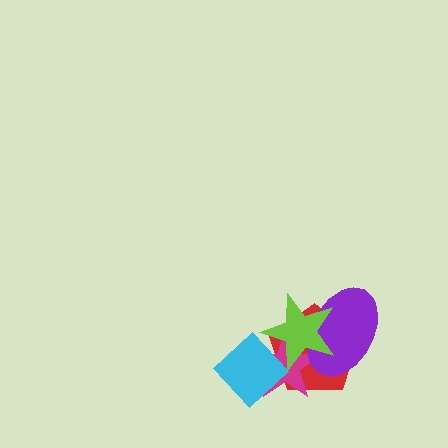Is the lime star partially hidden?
No, no other shape covers it.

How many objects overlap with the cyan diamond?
3 objects overlap with the cyan diamond.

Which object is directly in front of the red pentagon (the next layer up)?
The magenta star is directly in front of the red pentagon.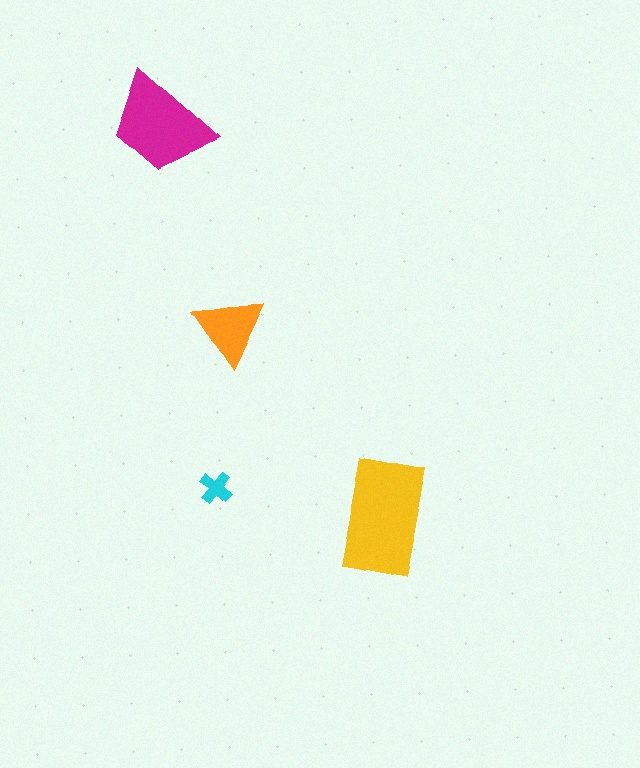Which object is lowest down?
The yellow rectangle is bottommost.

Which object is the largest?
The yellow rectangle.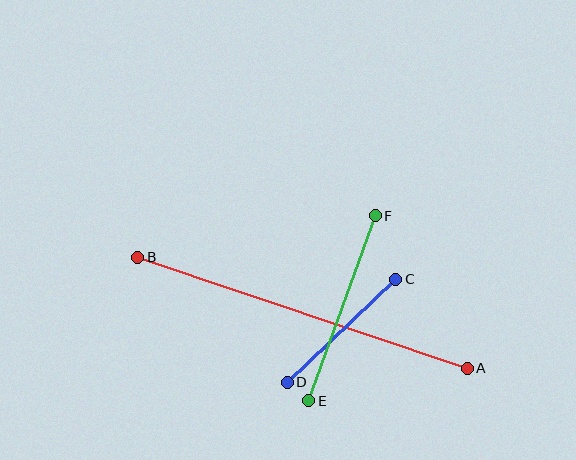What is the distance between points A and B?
The distance is approximately 347 pixels.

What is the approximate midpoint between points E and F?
The midpoint is at approximately (342, 308) pixels.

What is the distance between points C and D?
The distance is approximately 150 pixels.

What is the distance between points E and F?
The distance is approximately 197 pixels.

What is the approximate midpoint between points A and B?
The midpoint is at approximately (303, 313) pixels.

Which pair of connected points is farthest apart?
Points A and B are farthest apart.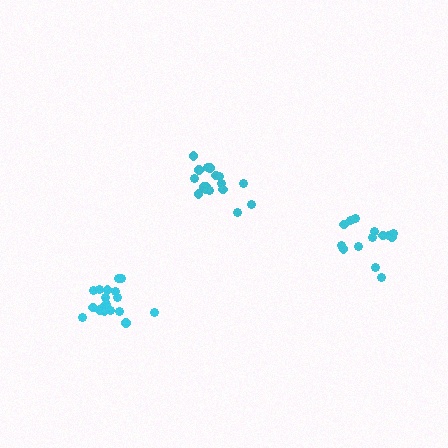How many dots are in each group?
Group 1: 18 dots, Group 2: 17 dots, Group 3: 14 dots (49 total).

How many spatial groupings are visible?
There are 3 spatial groupings.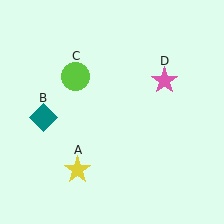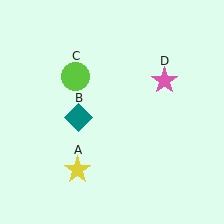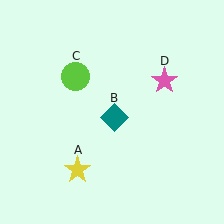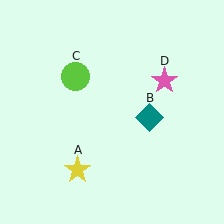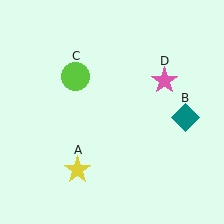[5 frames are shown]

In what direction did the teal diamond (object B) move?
The teal diamond (object B) moved right.